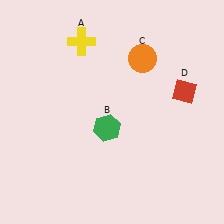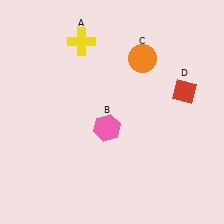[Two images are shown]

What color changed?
The hexagon (B) changed from green in Image 1 to pink in Image 2.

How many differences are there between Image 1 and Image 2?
There is 1 difference between the two images.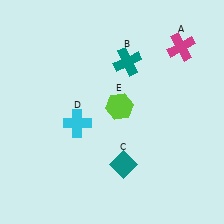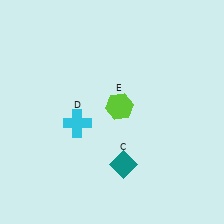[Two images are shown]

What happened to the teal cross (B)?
The teal cross (B) was removed in Image 2. It was in the top-right area of Image 1.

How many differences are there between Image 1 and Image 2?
There are 2 differences between the two images.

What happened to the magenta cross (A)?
The magenta cross (A) was removed in Image 2. It was in the top-right area of Image 1.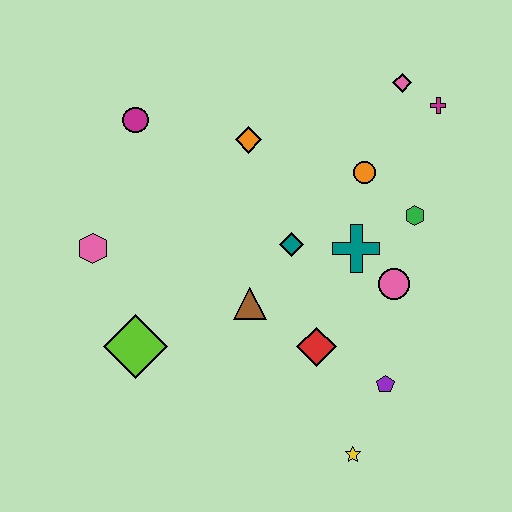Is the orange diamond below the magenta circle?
Yes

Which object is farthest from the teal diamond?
The yellow star is farthest from the teal diamond.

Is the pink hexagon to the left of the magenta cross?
Yes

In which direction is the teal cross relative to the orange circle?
The teal cross is below the orange circle.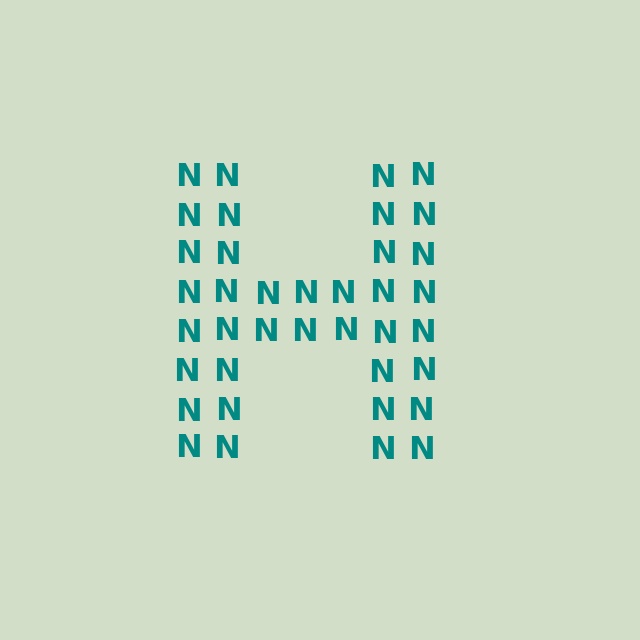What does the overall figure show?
The overall figure shows the letter H.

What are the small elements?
The small elements are letter N's.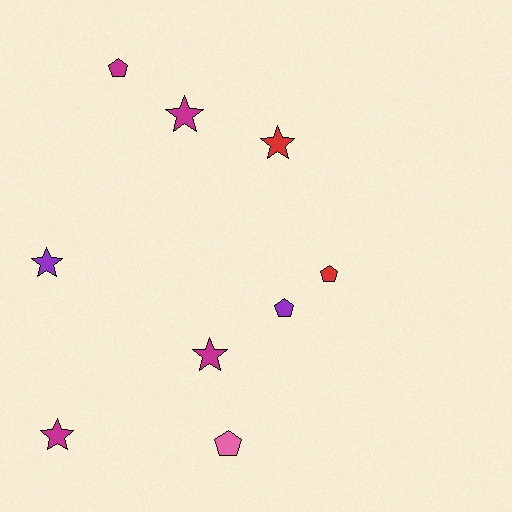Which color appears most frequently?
Magenta, with 4 objects.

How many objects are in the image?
There are 9 objects.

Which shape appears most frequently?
Star, with 5 objects.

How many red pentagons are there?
There is 1 red pentagon.